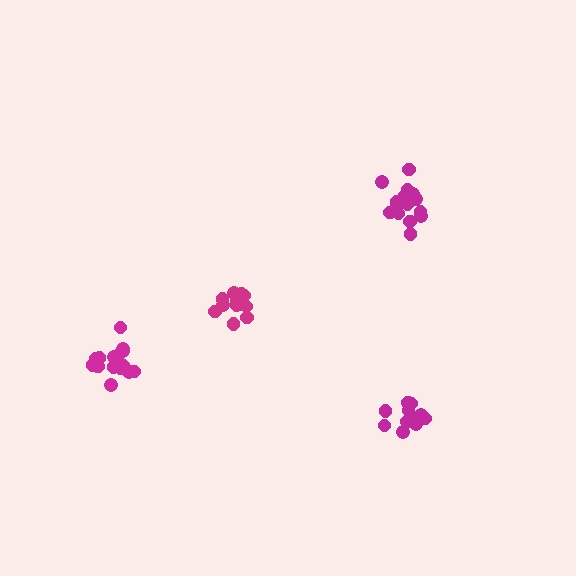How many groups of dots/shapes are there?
There are 4 groups.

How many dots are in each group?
Group 1: 14 dots, Group 2: 12 dots, Group 3: 16 dots, Group 4: 16 dots (58 total).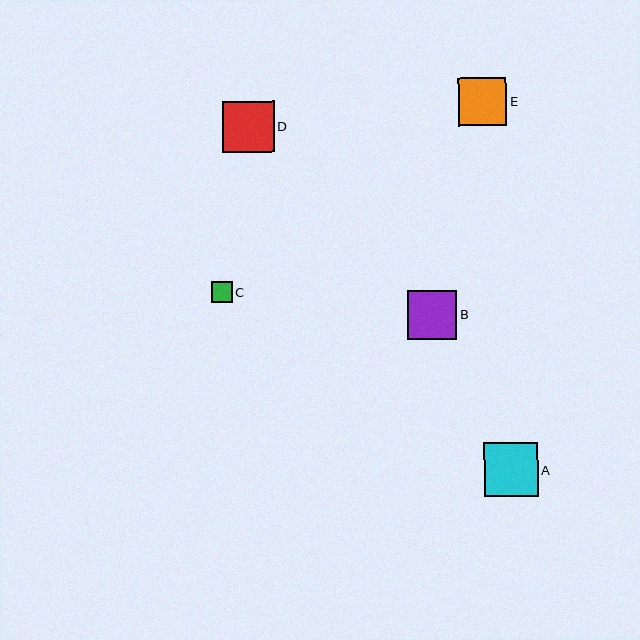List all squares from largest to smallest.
From largest to smallest: A, D, B, E, C.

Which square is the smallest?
Square C is the smallest with a size of approximately 21 pixels.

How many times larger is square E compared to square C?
Square E is approximately 2.3 times the size of square C.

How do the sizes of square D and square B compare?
Square D and square B are approximately the same size.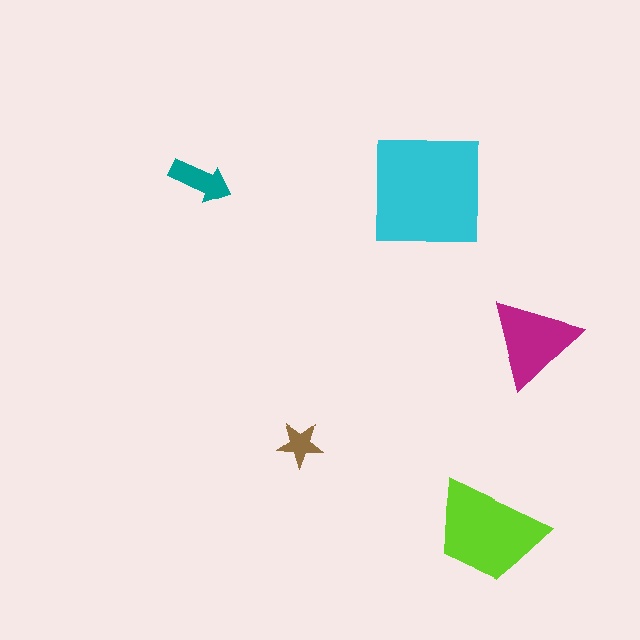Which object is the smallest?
The brown star.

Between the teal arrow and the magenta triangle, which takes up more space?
The magenta triangle.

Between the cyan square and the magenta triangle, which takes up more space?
The cyan square.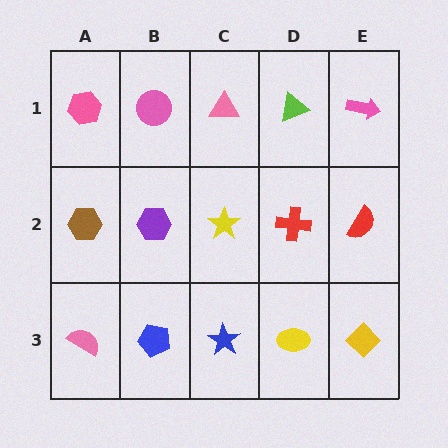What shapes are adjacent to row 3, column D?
A red cross (row 2, column D), a blue star (row 3, column C), a yellow diamond (row 3, column E).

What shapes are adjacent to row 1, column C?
A yellow star (row 2, column C), a pink circle (row 1, column B), a lime triangle (row 1, column D).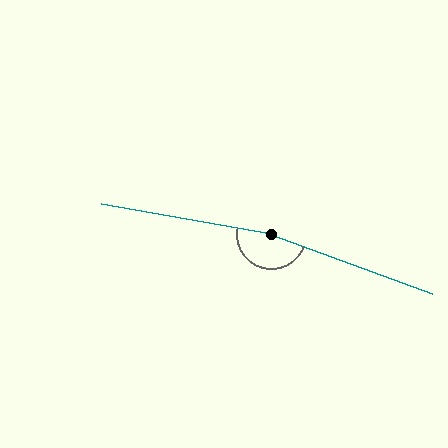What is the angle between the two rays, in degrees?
Approximately 170 degrees.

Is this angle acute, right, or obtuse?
It is obtuse.